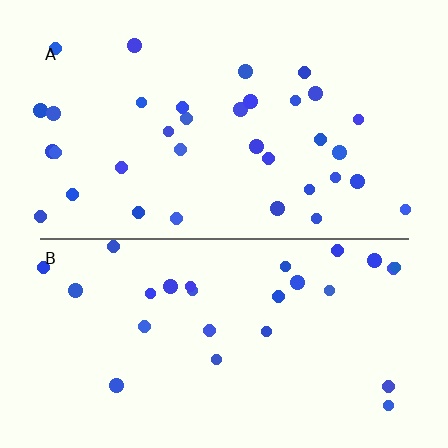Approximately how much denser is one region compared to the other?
Approximately 1.3× — region A over region B.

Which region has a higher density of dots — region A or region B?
A (the top).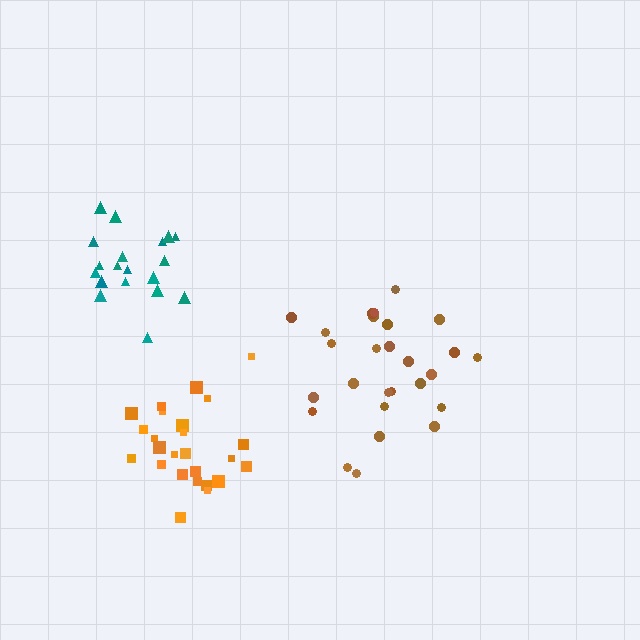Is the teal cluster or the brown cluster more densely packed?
Teal.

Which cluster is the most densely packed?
Orange.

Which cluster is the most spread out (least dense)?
Brown.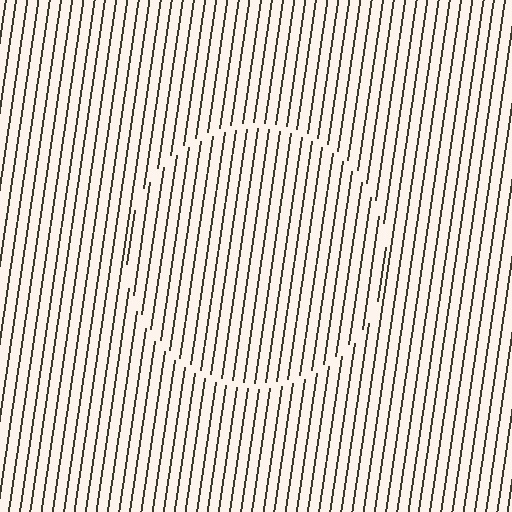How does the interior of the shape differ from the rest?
The interior of the shape contains the same grating, shifted by half a period — the contour is defined by the phase discontinuity where line-ends from the inner and outer gratings abut.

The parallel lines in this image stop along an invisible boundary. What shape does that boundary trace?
An illusory circle. The interior of the shape contains the same grating, shifted by half a period — the contour is defined by the phase discontinuity where line-ends from the inner and outer gratings abut.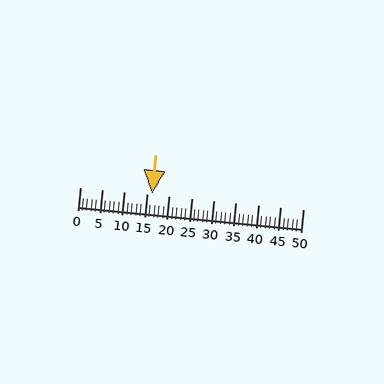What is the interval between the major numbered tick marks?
The major tick marks are spaced 5 units apart.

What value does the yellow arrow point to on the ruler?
The yellow arrow points to approximately 16.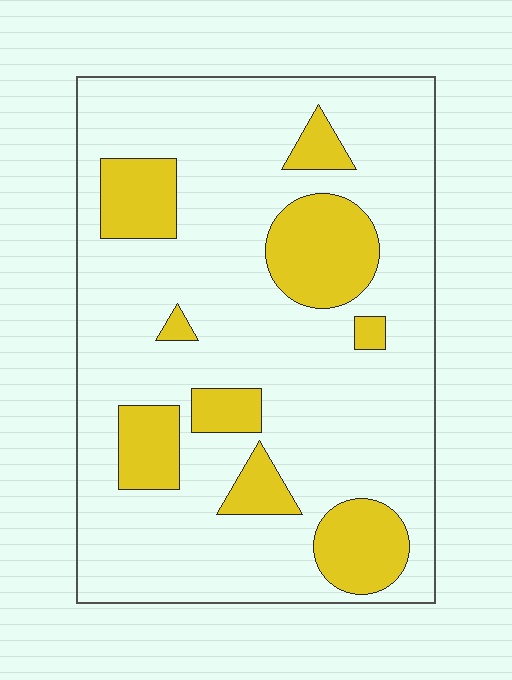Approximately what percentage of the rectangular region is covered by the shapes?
Approximately 20%.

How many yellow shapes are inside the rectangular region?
9.